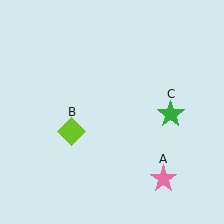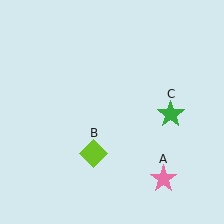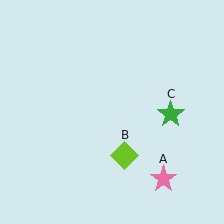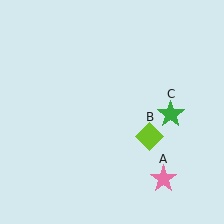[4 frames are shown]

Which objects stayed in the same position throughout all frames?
Pink star (object A) and green star (object C) remained stationary.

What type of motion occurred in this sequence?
The lime diamond (object B) rotated counterclockwise around the center of the scene.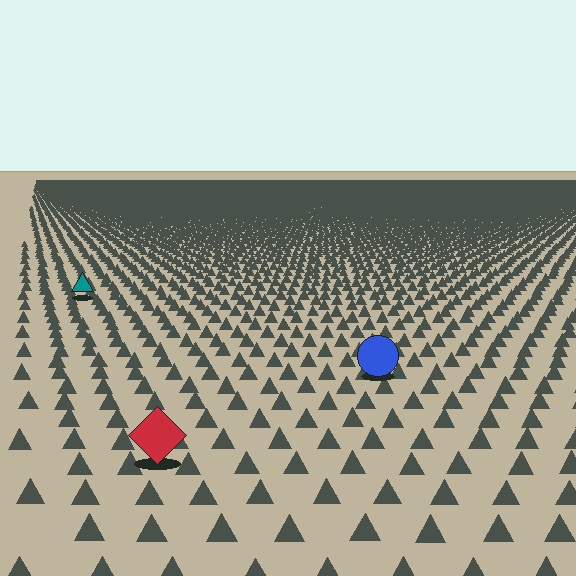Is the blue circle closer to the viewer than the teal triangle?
Yes. The blue circle is closer — you can tell from the texture gradient: the ground texture is coarser near it.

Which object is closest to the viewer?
The red diamond is closest. The texture marks near it are larger and more spread out.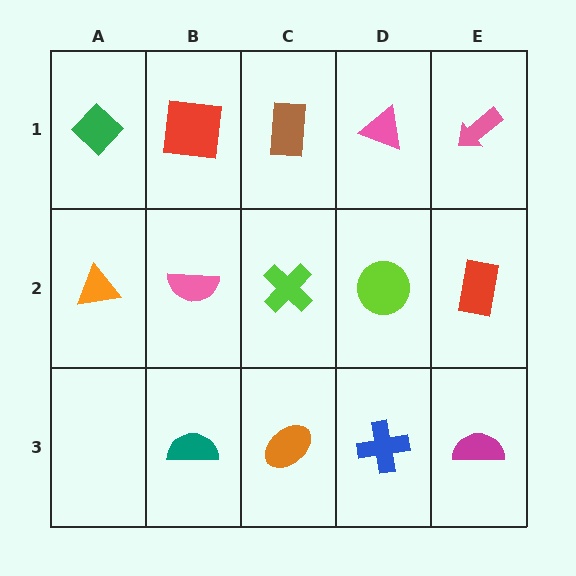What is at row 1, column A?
A green diamond.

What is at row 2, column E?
A red rectangle.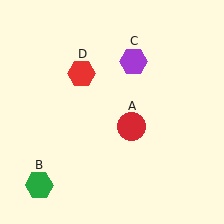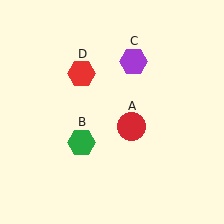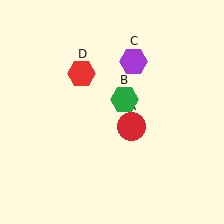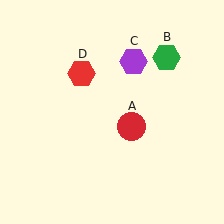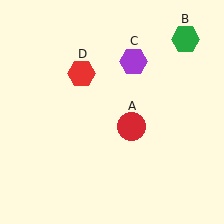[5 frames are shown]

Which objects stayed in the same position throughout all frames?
Red circle (object A) and purple hexagon (object C) and red hexagon (object D) remained stationary.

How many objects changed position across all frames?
1 object changed position: green hexagon (object B).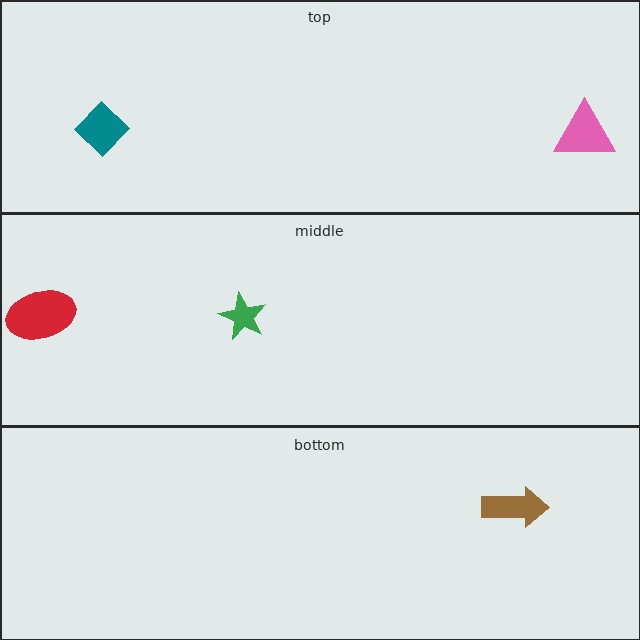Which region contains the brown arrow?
The bottom region.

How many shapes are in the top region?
2.